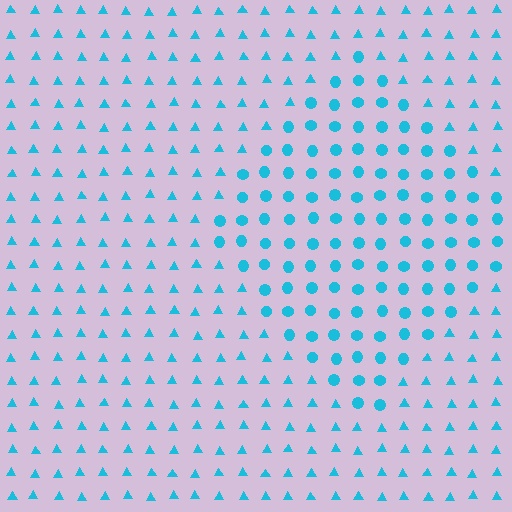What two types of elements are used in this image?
The image uses circles inside the diamond region and triangles outside it.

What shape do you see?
I see a diamond.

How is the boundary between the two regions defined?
The boundary is defined by a change in element shape: circles inside vs. triangles outside. All elements share the same color and spacing.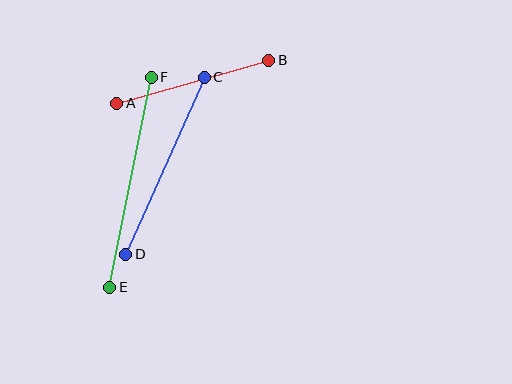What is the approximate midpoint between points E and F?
The midpoint is at approximately (131, 182) pixels.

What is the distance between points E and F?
The distance is approximately 214 pixels.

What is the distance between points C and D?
The distance is approximately 194 pixels.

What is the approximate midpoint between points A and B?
The midpoint is at approximately (193, 82) pixels.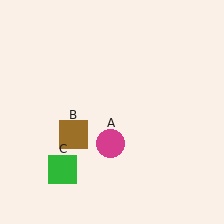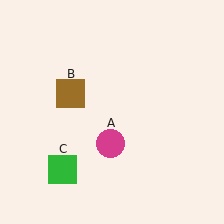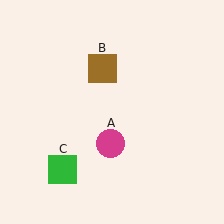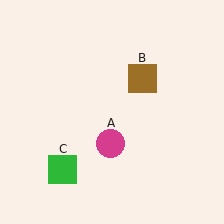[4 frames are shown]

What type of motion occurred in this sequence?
The brown square (object B) rotated clockwise around the center of the scene.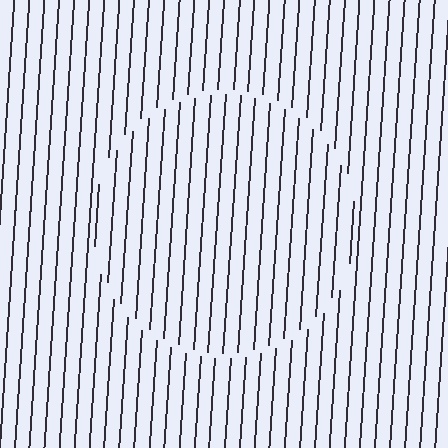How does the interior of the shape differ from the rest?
The interior of the shape contains the same grating, shifted by half a period — the contour is defined by the phase discontinuity where line-ends from the inner and outer gratings abut.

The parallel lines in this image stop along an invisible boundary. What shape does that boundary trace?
An illusory circle. The interior of the shape contains the same grating, shifted by half a period — the contour is defined by the phase discontinuity where line-ends from the inner and outer gratings abut.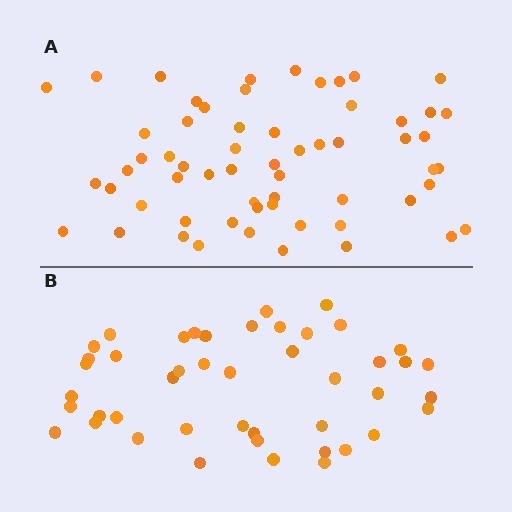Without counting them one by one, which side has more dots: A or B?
Region A (the top region) has more dots.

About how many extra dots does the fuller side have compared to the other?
Region A has approximately 15 more dots than region B.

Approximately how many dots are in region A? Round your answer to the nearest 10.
About 60 dots.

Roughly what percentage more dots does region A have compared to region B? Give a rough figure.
About 35% more.